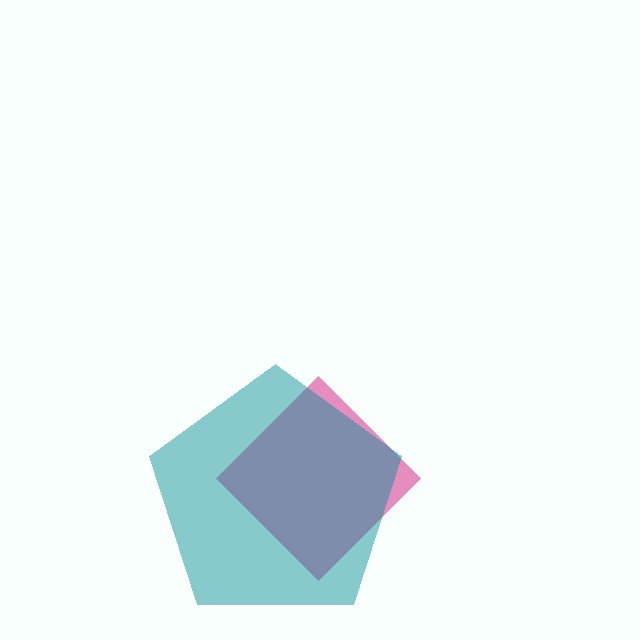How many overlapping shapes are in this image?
There are 2 overlapping shapes in the image.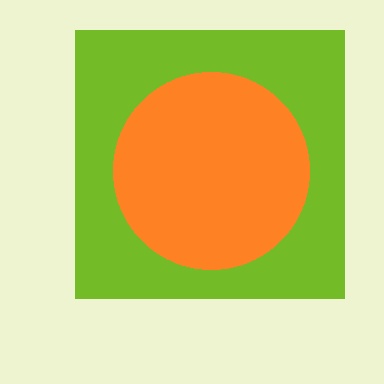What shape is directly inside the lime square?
The orange circle.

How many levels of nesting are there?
2.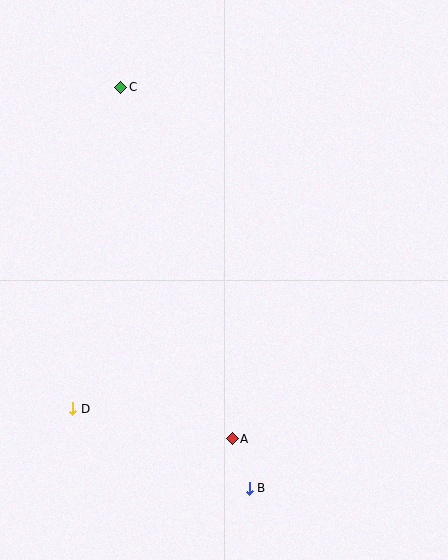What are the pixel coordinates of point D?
Point D is at (73, 409).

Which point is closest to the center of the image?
Point A at (232, 439) is closest to the center.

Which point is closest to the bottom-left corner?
Point D is closest to the bottom-left corner.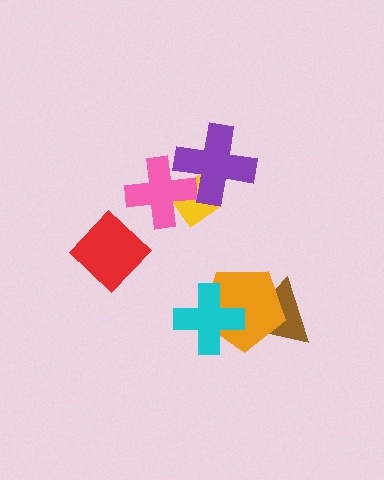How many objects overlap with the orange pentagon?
2 objects overlap with the orange pentagon.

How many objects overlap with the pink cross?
2 objects overlap with the pink cross.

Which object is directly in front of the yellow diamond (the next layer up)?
The pink cross is directly in front of the yellow diamond.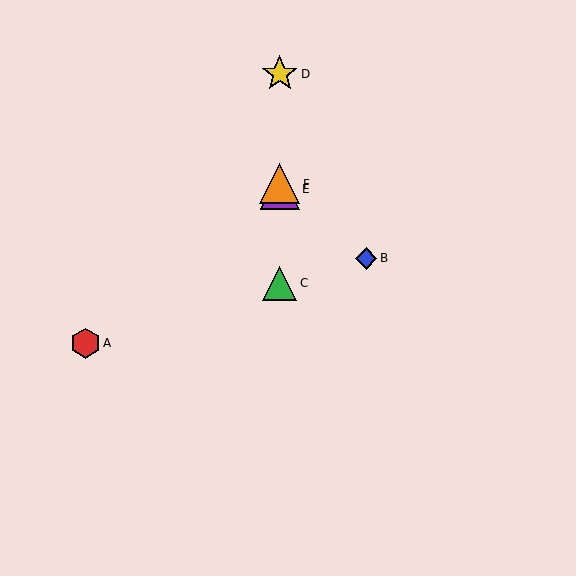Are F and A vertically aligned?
No, F is at x≈280 and A is at x≈85.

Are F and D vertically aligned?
Yes, both are at x≈280.